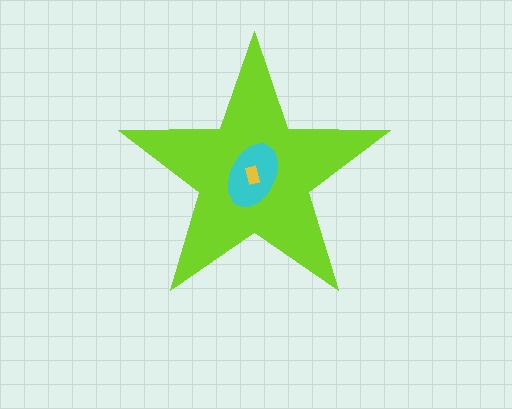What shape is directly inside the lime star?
The cyan ellipse.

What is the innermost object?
The yellow rectangle.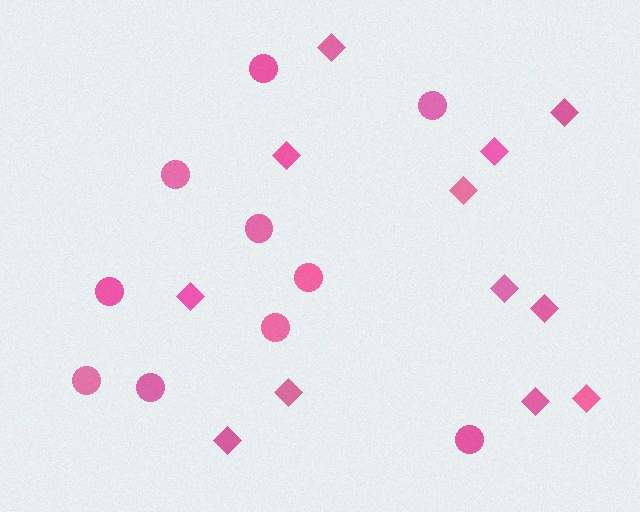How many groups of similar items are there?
There are 2 groups: one group of diamonds (12) and one group of circles (10).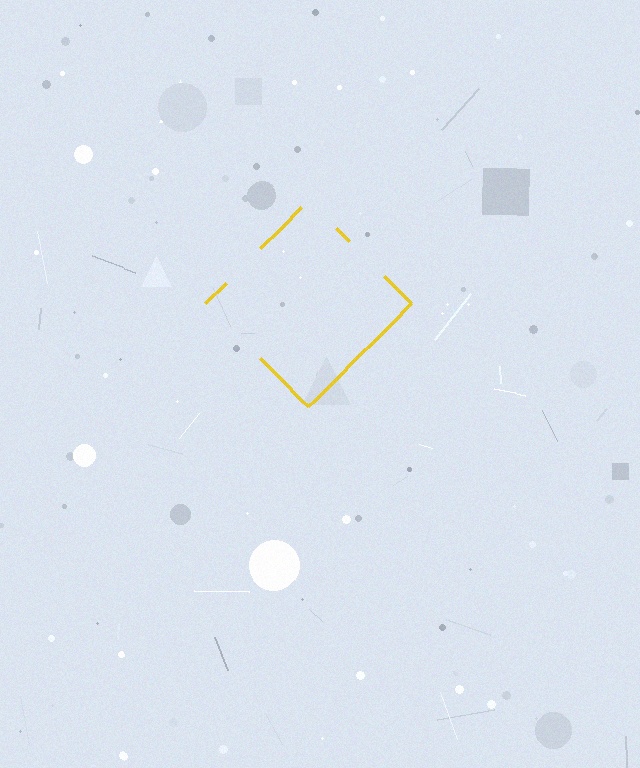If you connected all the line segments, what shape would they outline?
They would outline a diamond.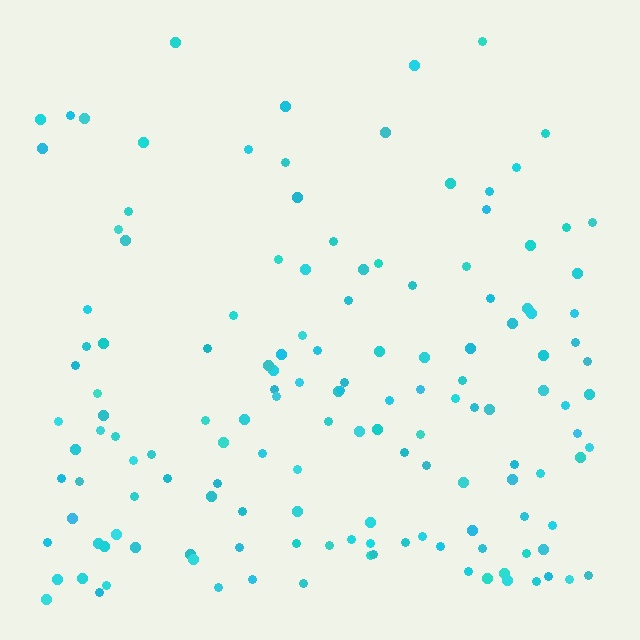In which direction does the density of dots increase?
From top to bottom, with the bottom side densest.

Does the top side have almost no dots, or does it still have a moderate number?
Still a moderate number, just noticeably fewer than the bottom.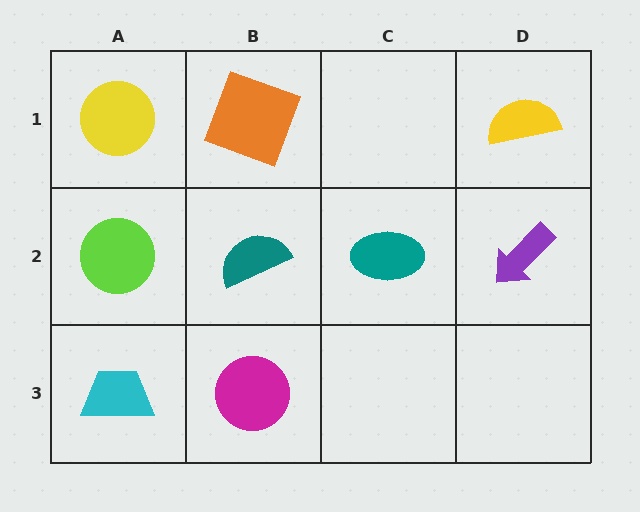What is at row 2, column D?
A purple arrow.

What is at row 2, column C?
A teal ellipse.